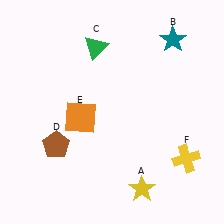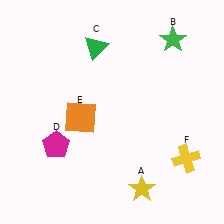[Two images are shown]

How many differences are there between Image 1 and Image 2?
There are 2 differences between the two images.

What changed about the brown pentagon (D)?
In Image 1, D is brown. In Image 2, it changed to magenta.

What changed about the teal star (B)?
In Image 1, B is teal. In Image 2, it changed to green.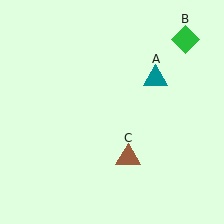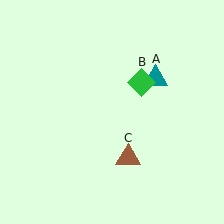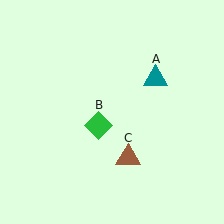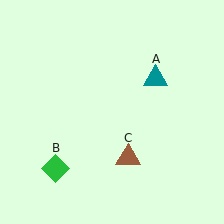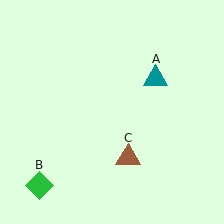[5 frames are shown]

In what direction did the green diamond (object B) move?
The green diamond (object B) moved down and to the left.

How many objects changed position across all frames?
1 object changed position: green diamond (object B).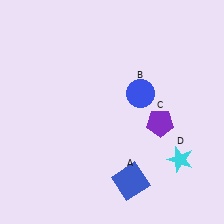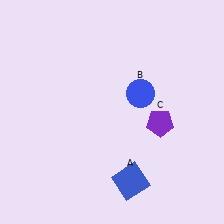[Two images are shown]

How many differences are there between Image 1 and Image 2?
There is 1 difference between the two images.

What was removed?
The cyan star (D) was removed in Image 2.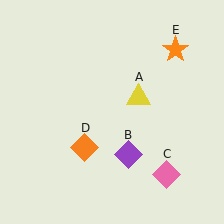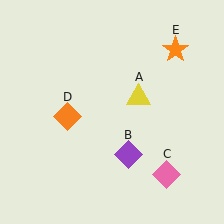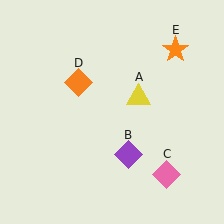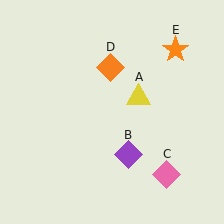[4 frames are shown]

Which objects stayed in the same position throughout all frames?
Yellow triangle (object A) and purple diamond (object B) and pink diamond (object C) and orange star (object E) remained stationary.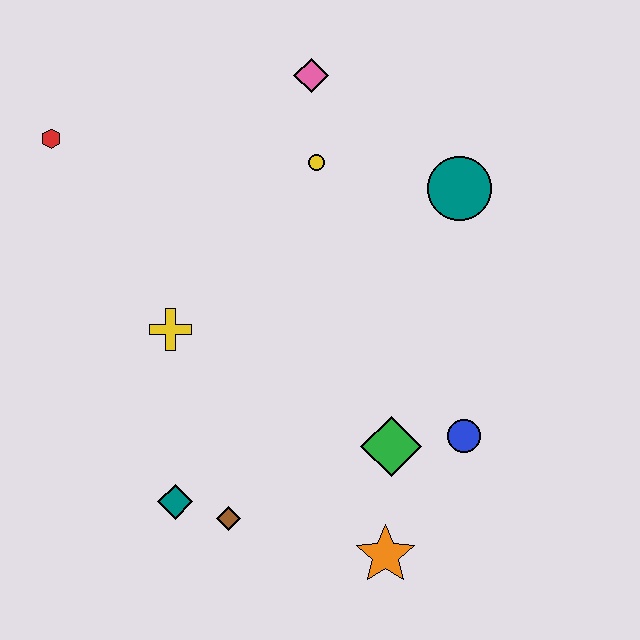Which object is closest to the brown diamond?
The teal diamond is closest to the brown diamond.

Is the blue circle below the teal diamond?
No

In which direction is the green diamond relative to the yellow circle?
The green diamond is below the yellow circle.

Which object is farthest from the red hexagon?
The orange star is farthest from the red hexagon.